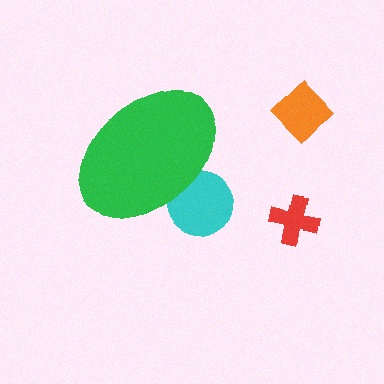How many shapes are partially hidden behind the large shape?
1 shape is partially hidden.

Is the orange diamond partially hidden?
No, the orange diamond is fully visible.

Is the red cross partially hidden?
No, the red cross is fully visible.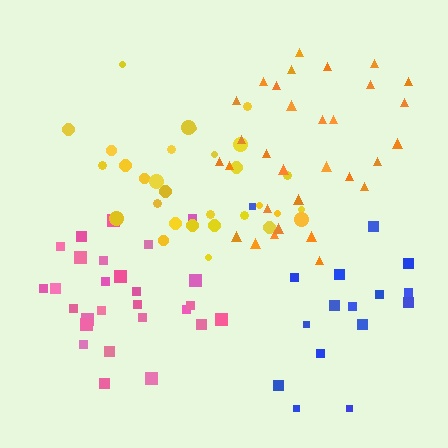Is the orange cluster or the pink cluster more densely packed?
Pink.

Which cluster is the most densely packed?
Pink.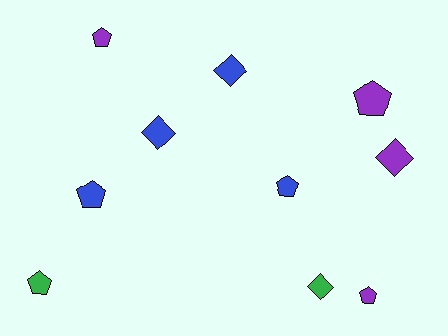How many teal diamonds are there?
There are no teal diamonds.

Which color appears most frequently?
Purple, with 4 objects.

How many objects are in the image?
There are 10 objects.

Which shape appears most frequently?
Pentagon, with 6 objects.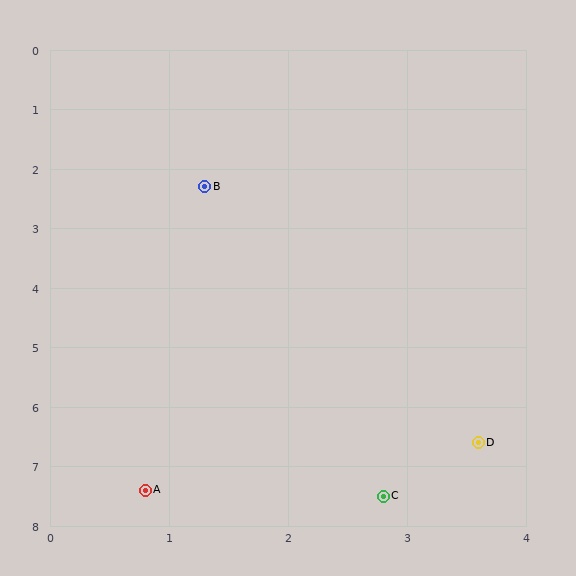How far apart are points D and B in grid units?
Points D and B are about 4.9 grid units apart.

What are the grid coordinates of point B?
Point B is at approximately (1.3, 2.3).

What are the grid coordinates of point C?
Point C is at approximately (2.8, 7.5).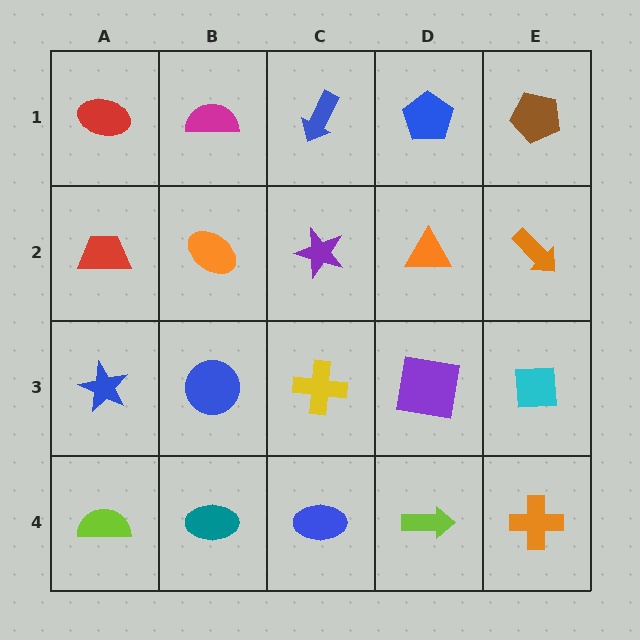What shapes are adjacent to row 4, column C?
A yellow cross (row 3, column C), a teal ellipse (row 4, column B), a lime arrow (row 4, column D).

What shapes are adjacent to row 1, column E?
An orange arrow (row 2, column E), a blue pentagon (row 1, column D).